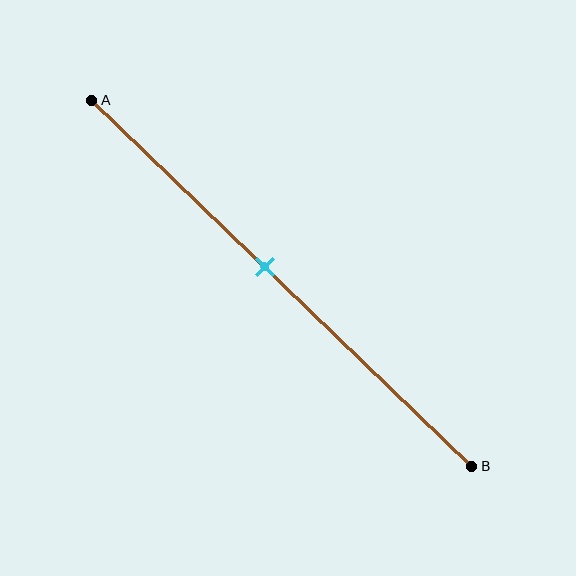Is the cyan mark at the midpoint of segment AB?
No, the mark is at about 45% from A, not at the 50% midpoint.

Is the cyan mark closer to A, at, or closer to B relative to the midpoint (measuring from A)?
The cyan mark is closer to point A than the midpoint of segment AB.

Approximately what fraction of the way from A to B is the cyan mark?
The cyan mark is approximately 45% of the way from A to B.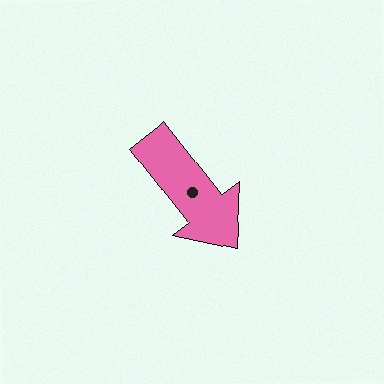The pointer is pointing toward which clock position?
Roughly 5 o'clock.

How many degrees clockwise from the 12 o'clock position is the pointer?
Approximately 142 degrees.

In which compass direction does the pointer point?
Southeast.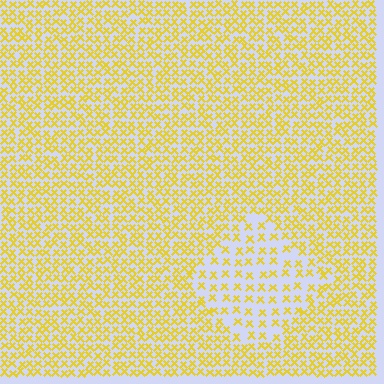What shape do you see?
I see a diamond.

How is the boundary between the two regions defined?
The boundary is defined by a change in element density (approximately 2.0x ratio). All elements are the same color, size, and shape.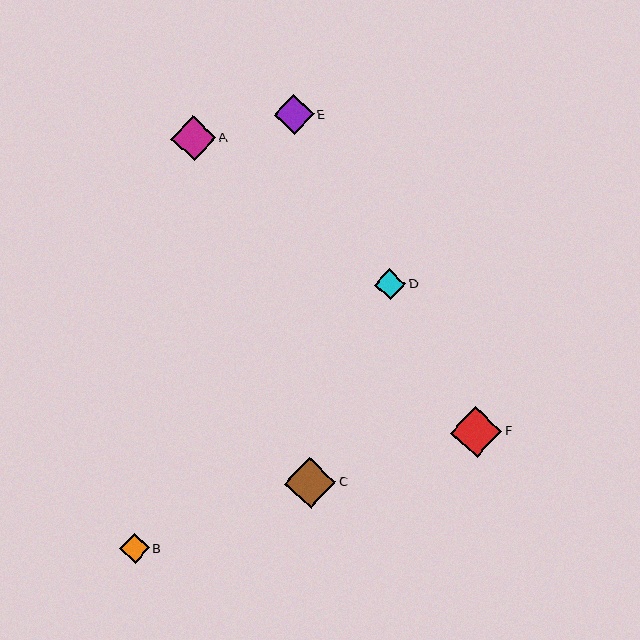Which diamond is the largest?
Diamond F is the largest with a size of approximately 52 pixels.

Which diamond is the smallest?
Diamond B is the smallest with a size of approximately 30 pixels.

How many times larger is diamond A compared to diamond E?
Diamond A is approximately 1.1 times the size of diamond E.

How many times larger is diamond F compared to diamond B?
Diamond F is approximately 1.7 times the size of diamond B.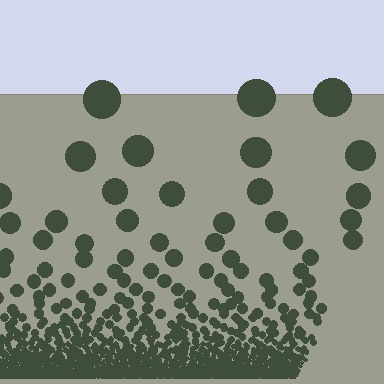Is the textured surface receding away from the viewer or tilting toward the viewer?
The surface appears to tilt toward the viewer. Texture elements get larger and sparser toward the top.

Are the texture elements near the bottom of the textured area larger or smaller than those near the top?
Smaller. The gradient is inverted — elements near the bottom are smaller and denser.